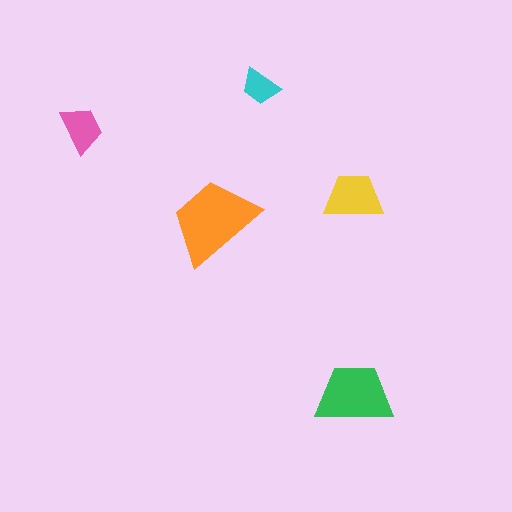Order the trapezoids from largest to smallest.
the orange one, the green one, the yellow one, the pink one, the cyan one.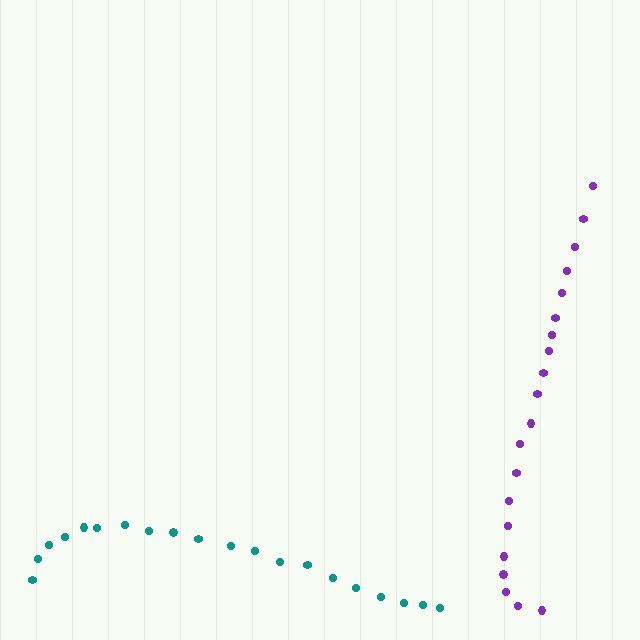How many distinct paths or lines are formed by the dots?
There are 2 distinct paths.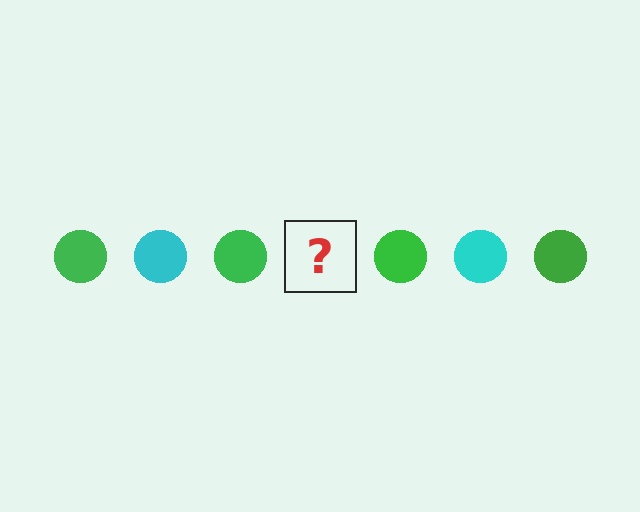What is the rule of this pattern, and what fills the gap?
The rule is that the pattern cycles through green, cyan circles. The gap should be filled with a cyan circle.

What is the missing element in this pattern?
The missing element is a cyan circle.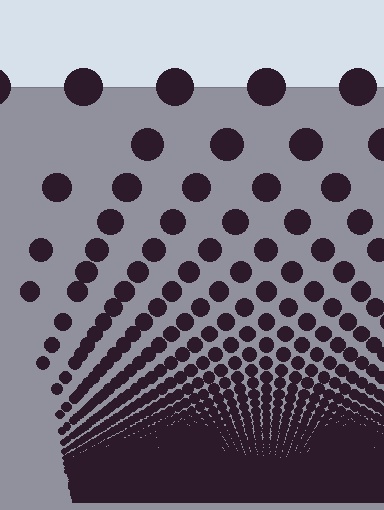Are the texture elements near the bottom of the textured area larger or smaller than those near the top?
Smaller. The gradient is inverted — elements near the bottom are smaller and denser.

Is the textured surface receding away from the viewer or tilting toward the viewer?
The surface appears to tilt toward the viewer. Texture elements get larger and sparser toward the top.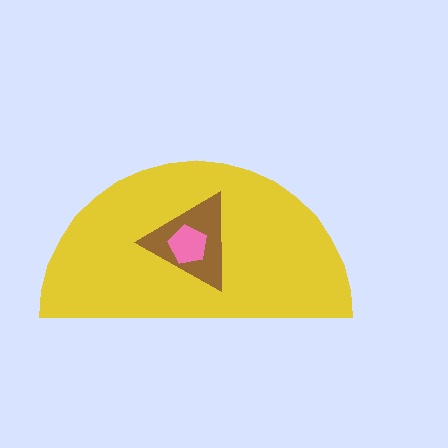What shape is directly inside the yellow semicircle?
The brown triangle.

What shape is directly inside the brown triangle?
The pink pentagon.